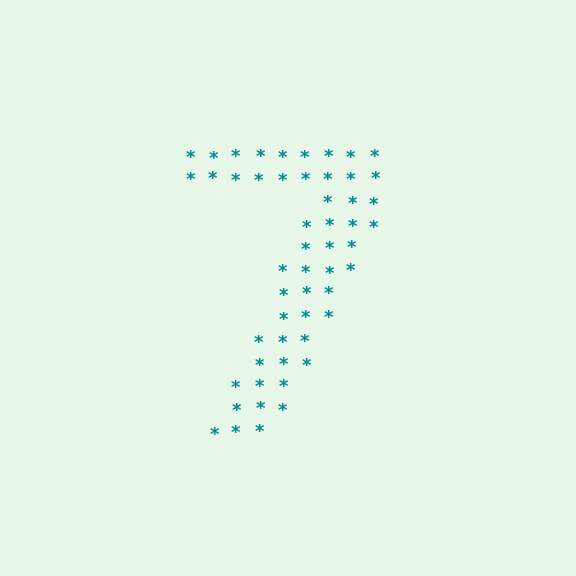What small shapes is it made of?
It is made of small asterisks.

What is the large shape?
The large shape is the digit 7.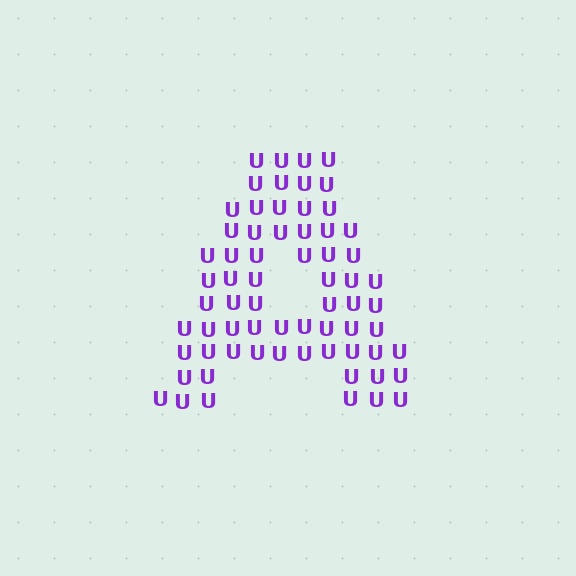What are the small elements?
The small elements are letter U's.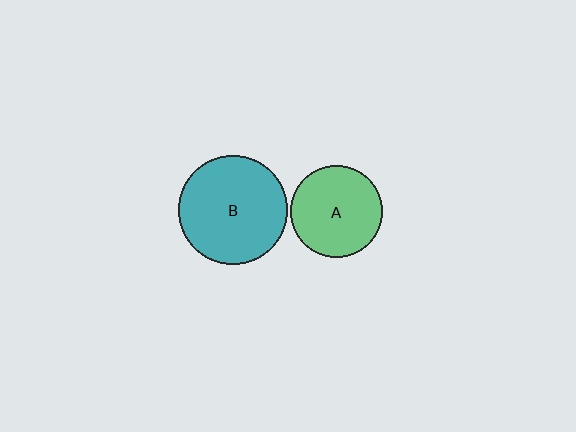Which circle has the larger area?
Circle B (teal).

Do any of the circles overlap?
No, none of the circles overlap.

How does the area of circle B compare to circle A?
Approximately 1.4 times.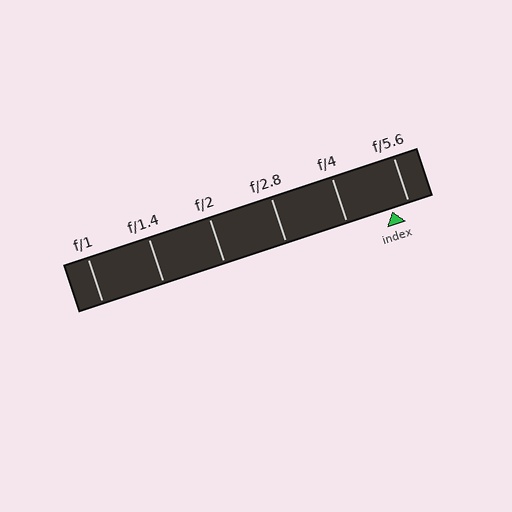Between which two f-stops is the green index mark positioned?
The index mark is between f/4 and f/5.6.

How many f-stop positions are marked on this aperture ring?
There are 6 f-stop positions marked.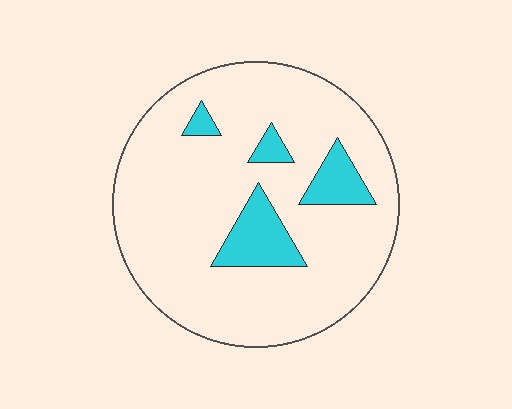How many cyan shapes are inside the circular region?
4.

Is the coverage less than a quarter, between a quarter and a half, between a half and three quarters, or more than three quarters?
Less than a quarter.